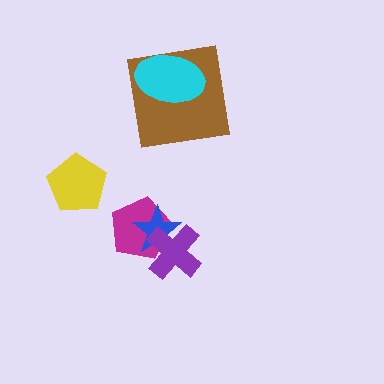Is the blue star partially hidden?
Yes, it is partially covered by another shape.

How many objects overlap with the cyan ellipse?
1 object overlaps with the cyan ellipse.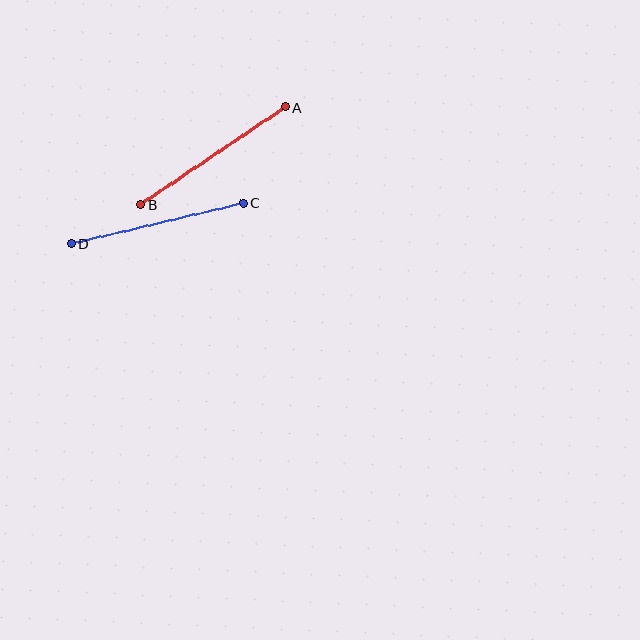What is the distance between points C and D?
The distance is approximately 177 pixels.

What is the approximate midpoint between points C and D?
The midpoint is at approximately (157, 223) pixels.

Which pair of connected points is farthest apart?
Points C and D are farthest apart.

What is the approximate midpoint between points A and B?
The midpoint is at approximately (213, 156) pixels.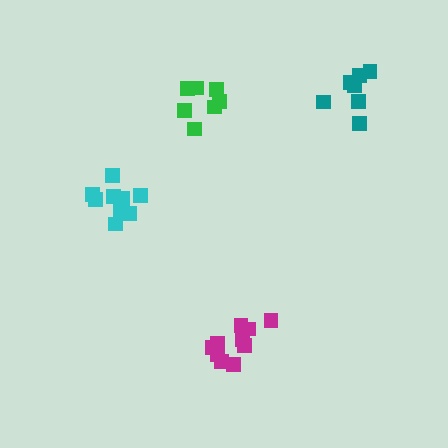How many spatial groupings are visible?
There are 4 spatial groupings.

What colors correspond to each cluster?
The clusters are colored: teal, green, cyan, magenta.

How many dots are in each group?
Group 1: 7 dots, Group 2: 7 dots, Group 3: 9 dots, Group 4: 10 dots (33 total).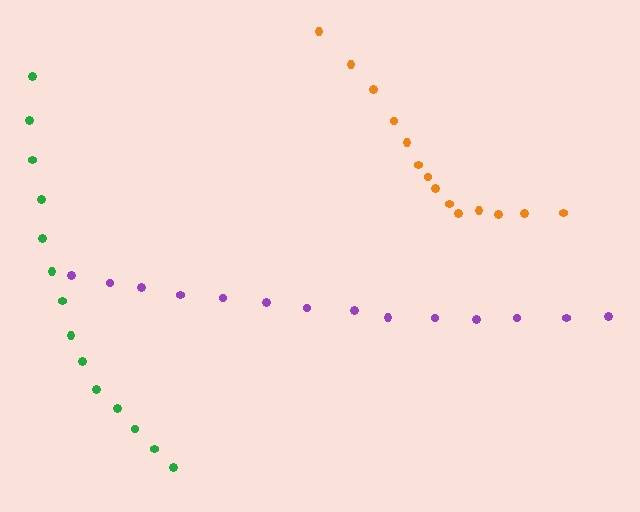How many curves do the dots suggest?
There are 3 distinct paths.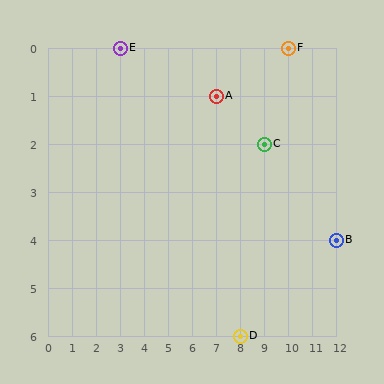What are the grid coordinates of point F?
Point F is at grid coordinates (10, 0).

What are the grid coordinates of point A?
Point A is at grid coordinates (7, 1).